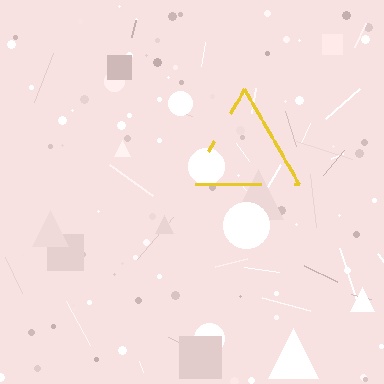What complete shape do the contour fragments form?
The contour fragments form a triangle.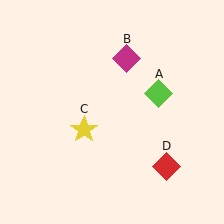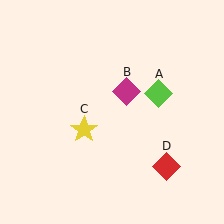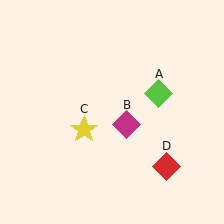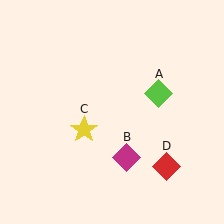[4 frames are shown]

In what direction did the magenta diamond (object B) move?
The magenta diamond (object B) moved down.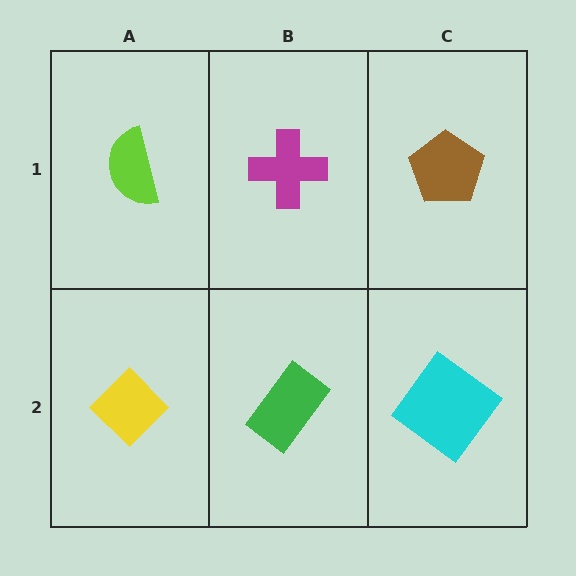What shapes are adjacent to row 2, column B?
A magenta cross (row 1, column B), a yellow diamond (row 2, column A), a cyan diamond (row 2, column C).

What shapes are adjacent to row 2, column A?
A lime semicircle (row 1, column A), a green rectangle (row 2, column B).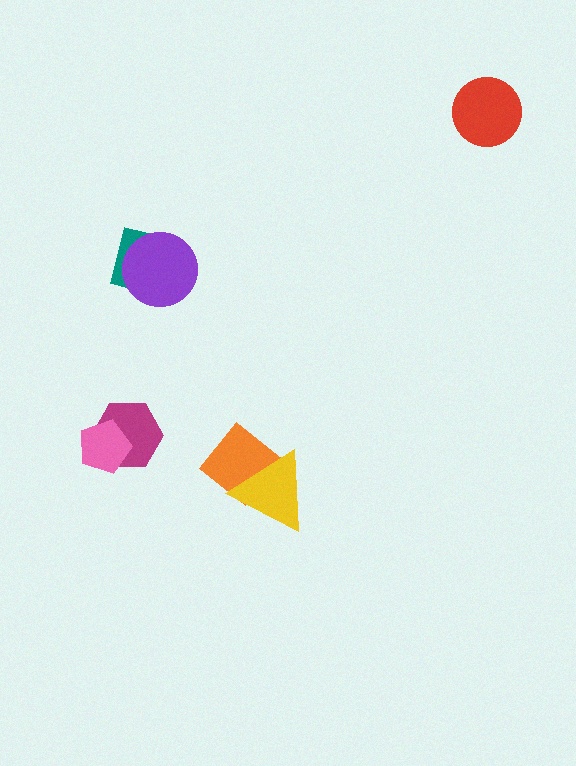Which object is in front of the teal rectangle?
The purple circle is in front of the teal rectangle.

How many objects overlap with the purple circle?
1 object overlaps with the purple circle.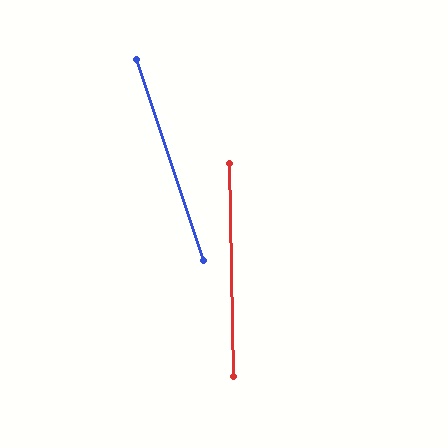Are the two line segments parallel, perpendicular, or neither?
Neither parallel nor perpendicular — they differ by about 17°.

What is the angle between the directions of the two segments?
Approximately 17 degrees.